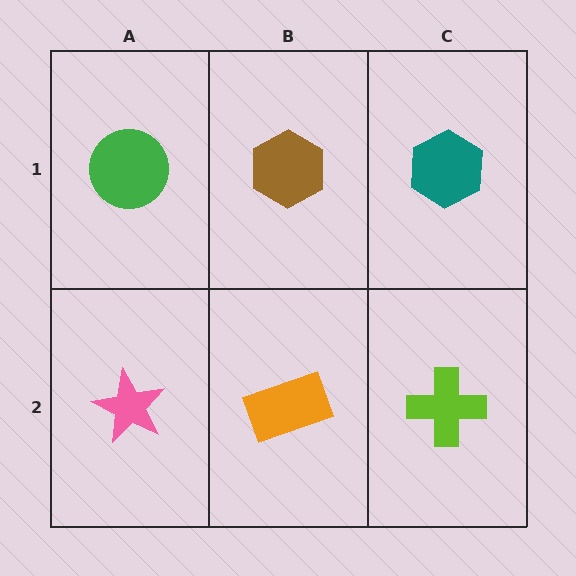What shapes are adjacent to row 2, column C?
A teal hexagon (row 1, column C), an orange rectangle (row 2, column B).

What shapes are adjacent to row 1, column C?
A lime cross (row 2, column C), a brown hexagon (row 1, column B).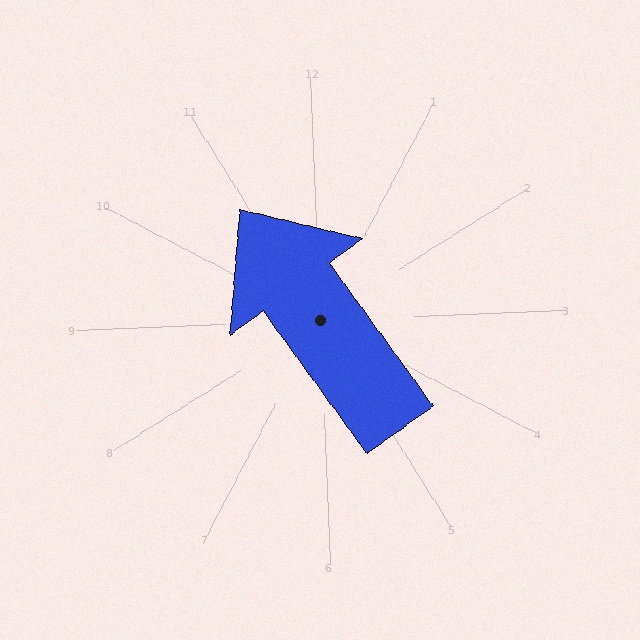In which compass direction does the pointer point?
Northwest.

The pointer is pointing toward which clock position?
Roughly 11 o'clock.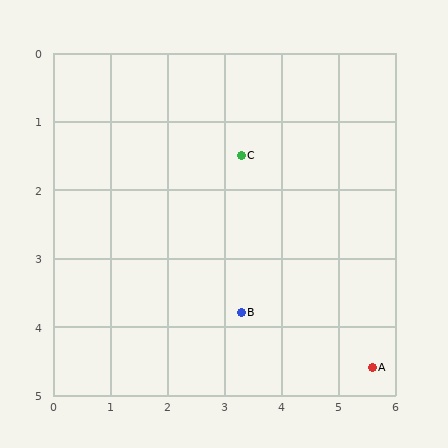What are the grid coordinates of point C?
Point C is at approximately (3.3, 1.5).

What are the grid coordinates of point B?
Point B is at approximately (3.3, 3.8).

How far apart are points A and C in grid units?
Points A and C are about 3.9 grid units apart.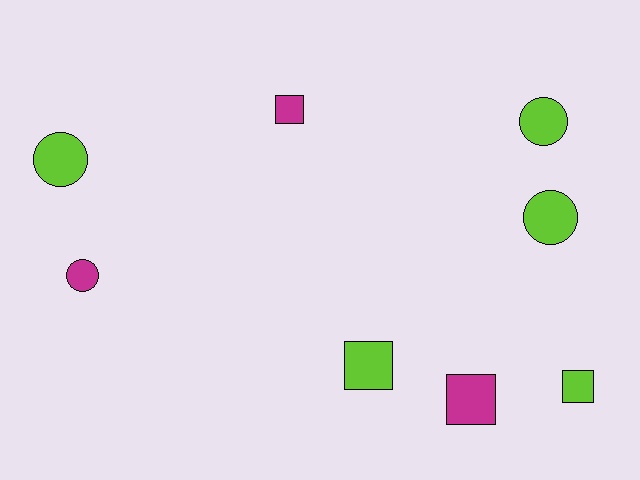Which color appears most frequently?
Lime, with 5 objects.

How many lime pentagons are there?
There are no lime pentagons.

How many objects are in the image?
There are 8 objects.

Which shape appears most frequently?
Circle, with 4 objects.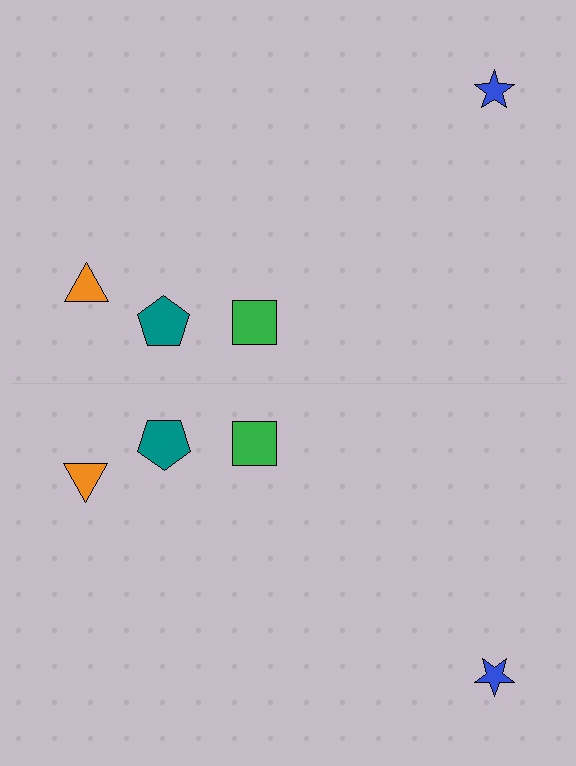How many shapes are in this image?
There are 8 shapes in this image.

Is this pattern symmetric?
Yes, this pattern has bilateral (reflection) symmetry.